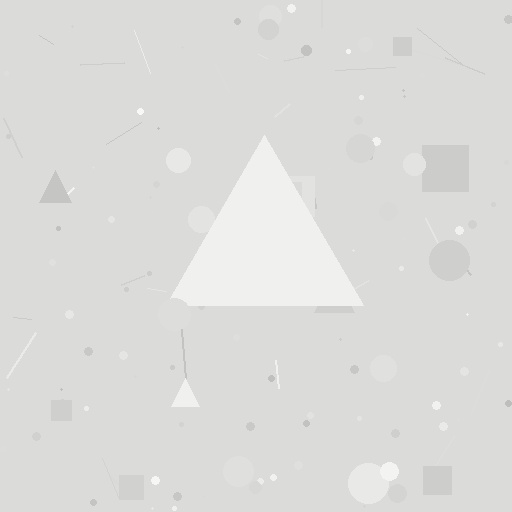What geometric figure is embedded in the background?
A triangle is embedded in the background.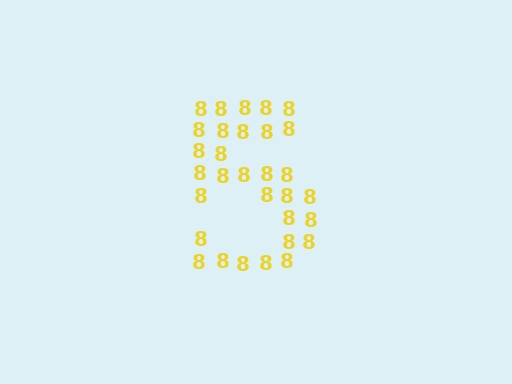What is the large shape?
The large shape is the digit 5.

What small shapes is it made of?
It is made of small digit 8's.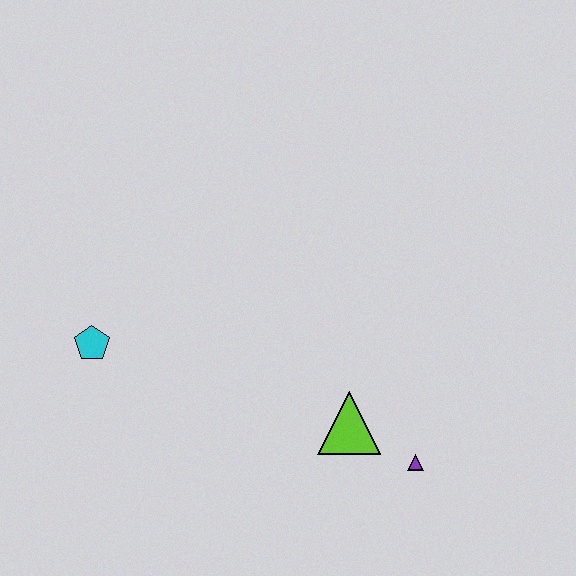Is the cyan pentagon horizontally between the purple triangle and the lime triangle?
No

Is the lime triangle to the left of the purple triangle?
Yes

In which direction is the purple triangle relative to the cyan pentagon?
The purple triangle is to the right of the cyan pentagon.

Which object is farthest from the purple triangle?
The cyan pentagon is farthest from the purple triangle.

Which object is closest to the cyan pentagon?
The lime triangle is closest to the cyan pentagon.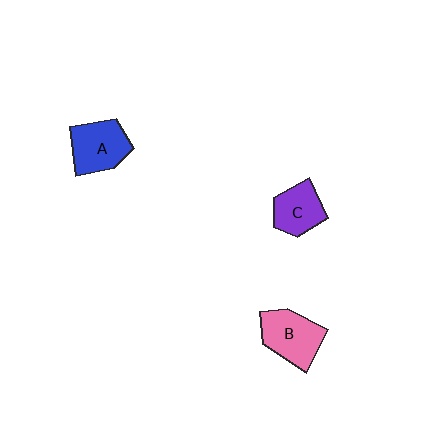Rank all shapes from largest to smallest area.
From largest to smallest: B (pink), A (blue), C (purple).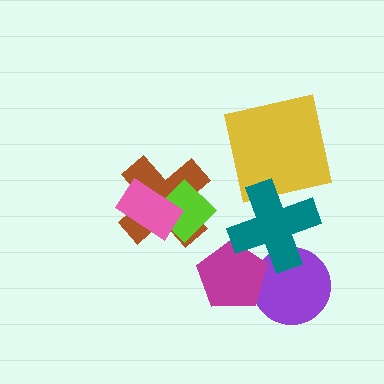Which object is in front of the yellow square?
The teal cross is in front of the yellow square.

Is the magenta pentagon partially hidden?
Yes, it is partially covered by another shape.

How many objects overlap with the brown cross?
2 objects overlap with the brown cross.